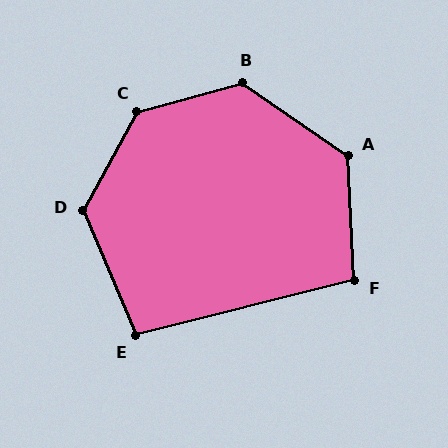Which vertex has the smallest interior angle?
E, at approximately 99 degrees.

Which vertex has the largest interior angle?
C, at approximately 134 degrees.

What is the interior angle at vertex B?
Approximately 130 degrees (obtuse).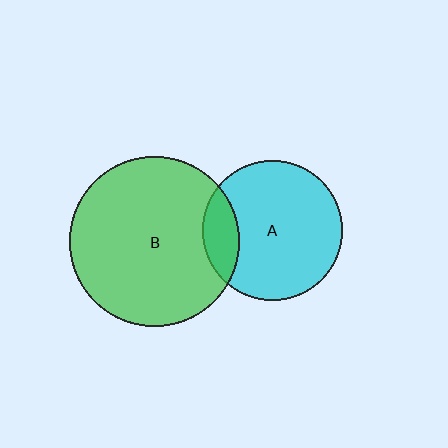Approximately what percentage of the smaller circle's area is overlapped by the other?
Approximately 15%.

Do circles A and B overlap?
Yes.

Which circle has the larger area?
Circle B (green).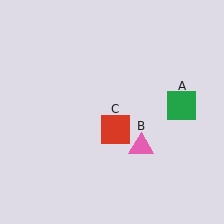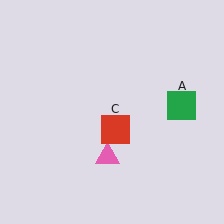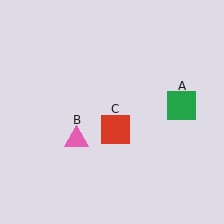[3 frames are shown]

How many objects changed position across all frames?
1 object changed position: pink triangle (object B).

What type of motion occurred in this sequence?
The pink triangle (object B) rotated clockwise around the center of the scene.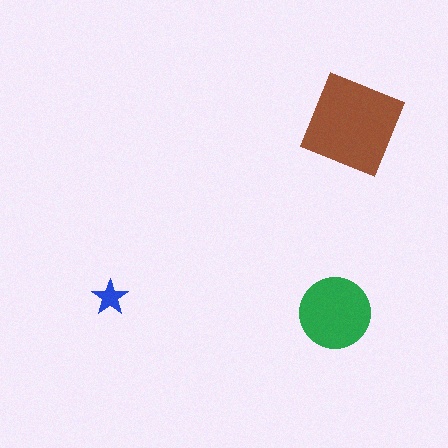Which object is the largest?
The brown square.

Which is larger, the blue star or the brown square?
The brown square.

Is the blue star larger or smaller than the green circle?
Smaller.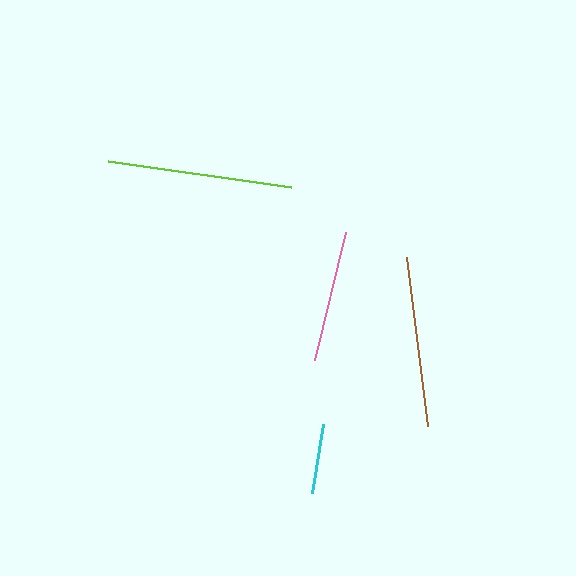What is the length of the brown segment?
The brown segment is approximately 171 pixels long.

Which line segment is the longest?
The lime line is the longest at approximately 185 pixels.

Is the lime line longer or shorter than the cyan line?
The lime line is longer than the cyan line.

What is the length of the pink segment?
The pink segment is approximately 132 pixels long.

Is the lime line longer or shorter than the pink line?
The lime line is longer than the pink line.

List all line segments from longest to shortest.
From longest to shortest: lime, brown, pink, cyan.